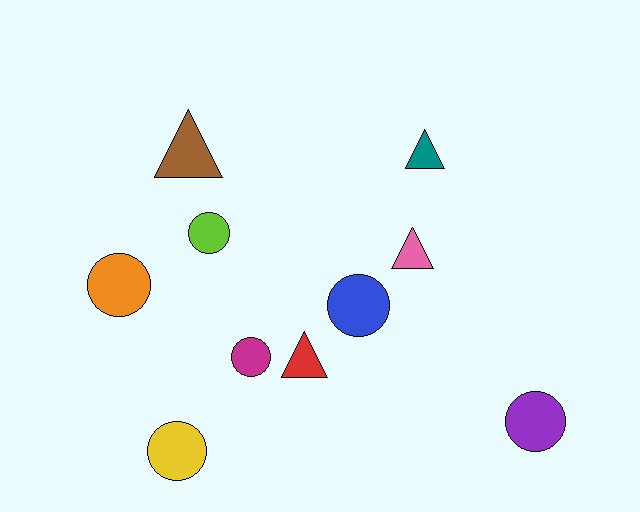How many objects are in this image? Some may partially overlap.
There are 10 objects.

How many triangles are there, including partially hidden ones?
There are 4 triangles.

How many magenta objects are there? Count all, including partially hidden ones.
There is 1 magenta object.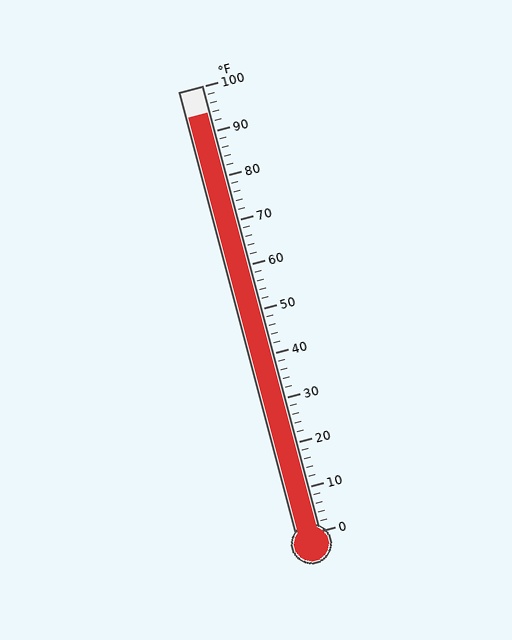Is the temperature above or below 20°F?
The temperature is above 20°F.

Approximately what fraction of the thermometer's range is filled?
The thermometer is filled to approximately 95% of its range.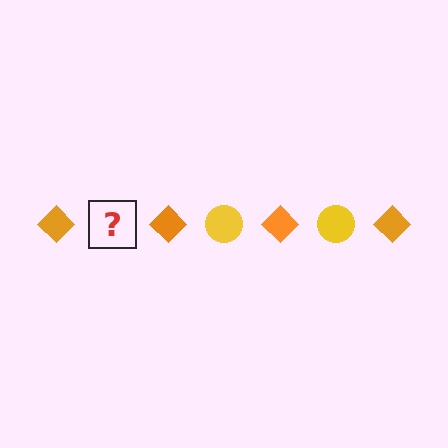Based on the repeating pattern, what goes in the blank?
The blank should be a yellow circle.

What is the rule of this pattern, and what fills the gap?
The rule is that the pattern alternates between orange diamond and yellow circle. The gap should be filled with a yellow circle.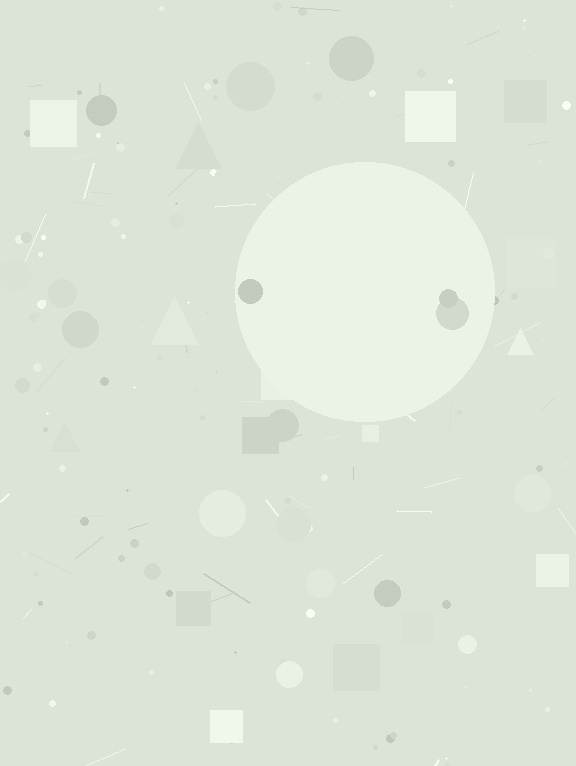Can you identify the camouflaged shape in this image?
The camouflaged shape is a circle.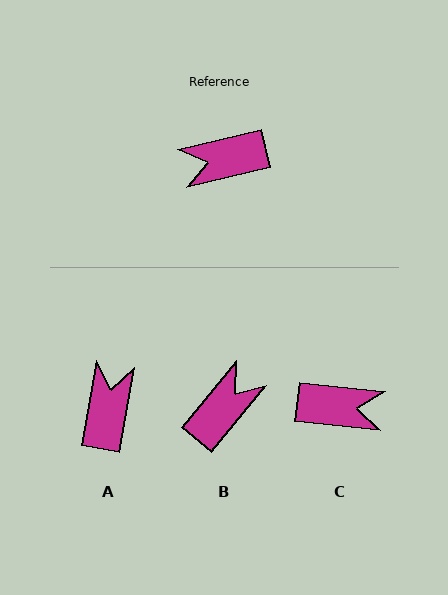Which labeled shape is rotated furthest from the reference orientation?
C, about 160 degrees away.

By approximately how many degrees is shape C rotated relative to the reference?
Approximately 160 degrees counter-clockwise.